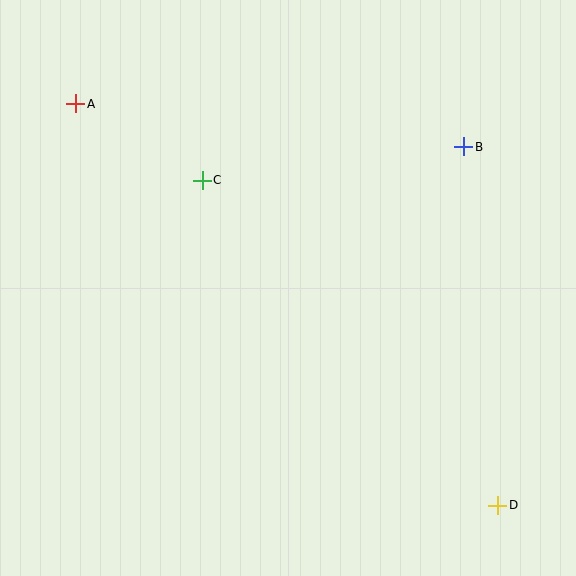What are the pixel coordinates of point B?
Point B is at (464, 147).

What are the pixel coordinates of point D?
Point D is at (498, 505).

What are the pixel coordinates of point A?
Point A is at (76, 104).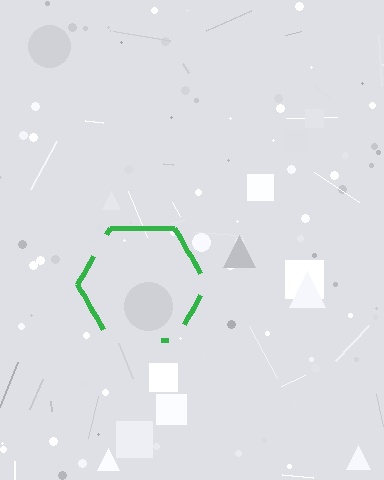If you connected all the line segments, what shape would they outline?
They would outline a hexagon.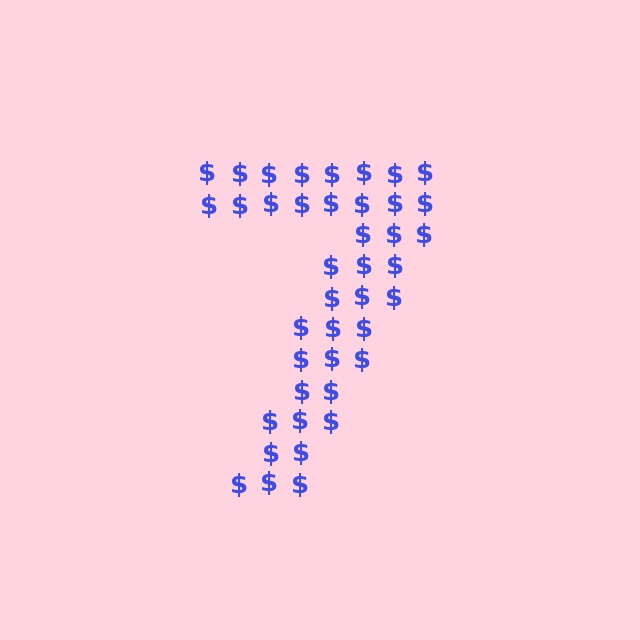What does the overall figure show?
The overall figure shows the digit 7.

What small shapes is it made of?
It is made of small dollar signs.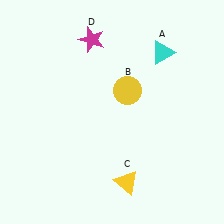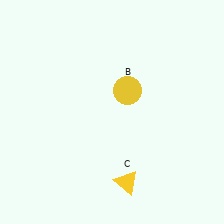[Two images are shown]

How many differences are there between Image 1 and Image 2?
There are 2 differences between the two images.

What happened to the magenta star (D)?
The magenta star (D) was removed in Image 2. It was in the top-left area of Image 1.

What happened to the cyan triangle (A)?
The cyan triangle (A) was removed in Image 2. It was in the top-right area of Image 1.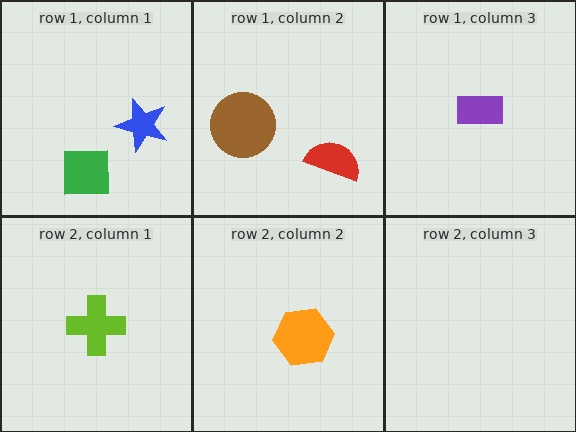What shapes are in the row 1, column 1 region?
The green square, the blue star.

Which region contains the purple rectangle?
The row 1, column 3 region.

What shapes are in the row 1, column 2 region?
The brown circle, the red semicircle.